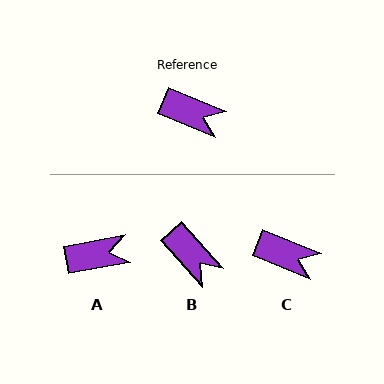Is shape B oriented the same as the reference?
No, it is off by about 26 degrees.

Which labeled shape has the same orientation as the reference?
C.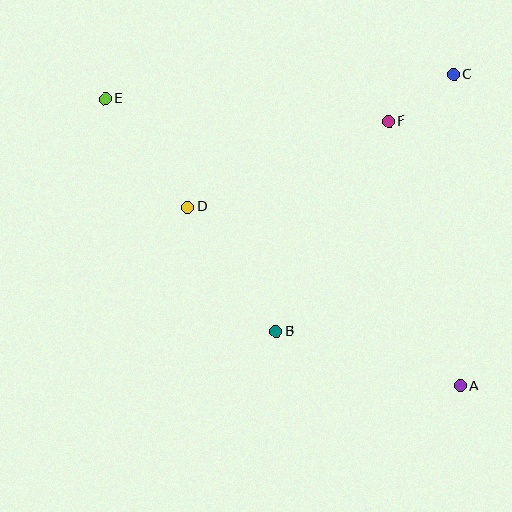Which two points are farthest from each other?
Points A and E are farthest from each other.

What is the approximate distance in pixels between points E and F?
The distance between E and F is approximately 284 pixels.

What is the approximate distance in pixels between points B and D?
The distance between B and D is approximately 152 pixels.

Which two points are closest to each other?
Points C and F are closest to each other.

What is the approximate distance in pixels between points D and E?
The distance between D and E is approximately 136 pixels.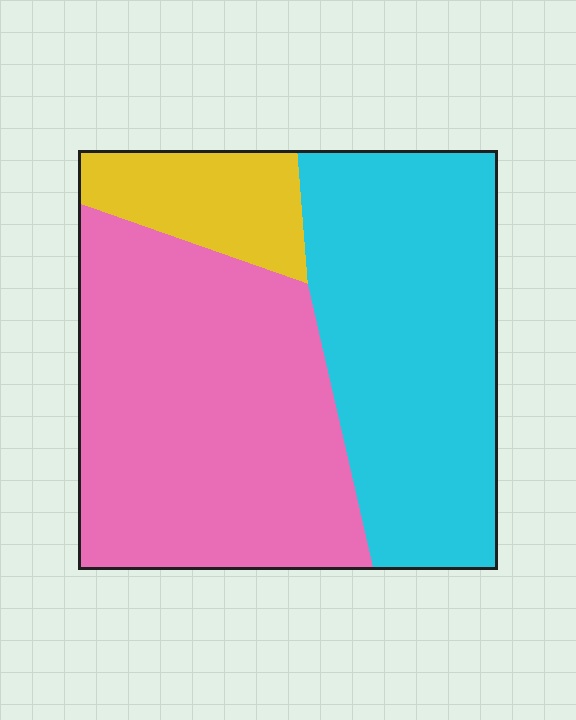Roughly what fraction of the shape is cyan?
Cyan covers about 40% of the shape.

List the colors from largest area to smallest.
From largest to smallest: pink, cyan, yellow.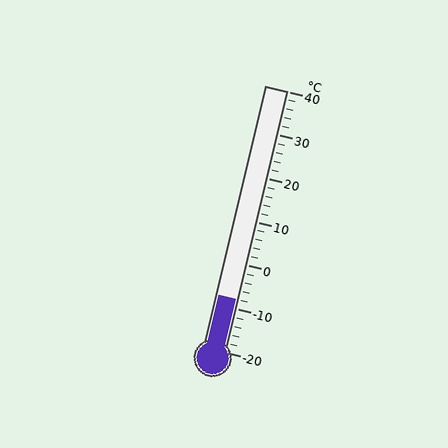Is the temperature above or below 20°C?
The temperature is below 20°C.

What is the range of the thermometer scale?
The thermometer scale ranges from -20°C to 40°C.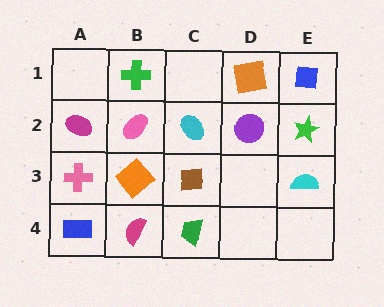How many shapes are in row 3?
4 shapes.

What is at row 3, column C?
A brown square.